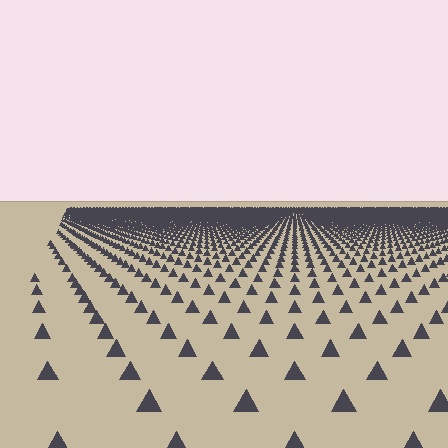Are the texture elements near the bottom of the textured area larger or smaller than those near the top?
Larger. Near the bottom, elements are closer to the viewer and appear at a bigger on-screen size.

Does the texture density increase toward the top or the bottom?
Density increases toward the top.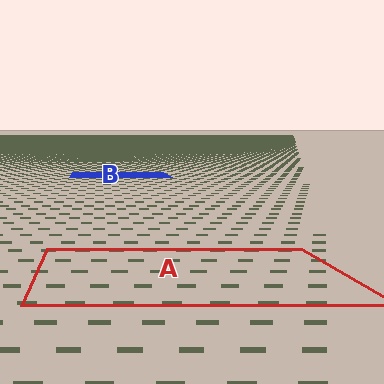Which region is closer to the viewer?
Region A is closer. The texture elements there are larger and more spread out.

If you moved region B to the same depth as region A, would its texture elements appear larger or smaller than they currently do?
They would appear larger. At a closer depth, the same texture elements are projected at a bigger on-screen size.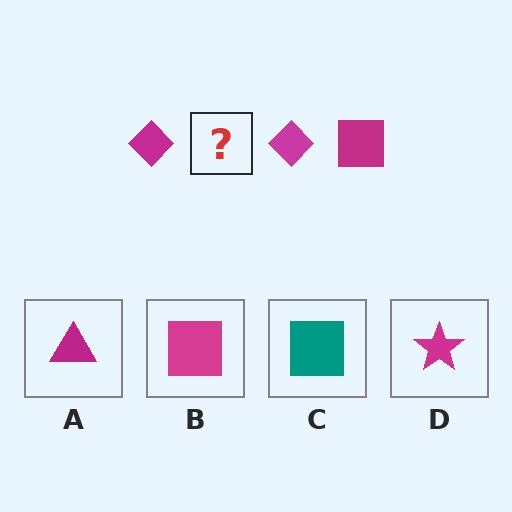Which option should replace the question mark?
Option B.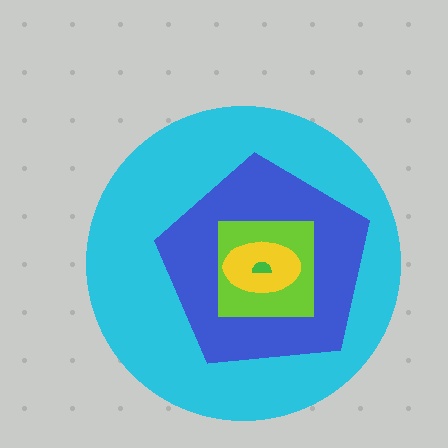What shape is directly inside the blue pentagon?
The lime square.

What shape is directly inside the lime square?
The yellow ellipse.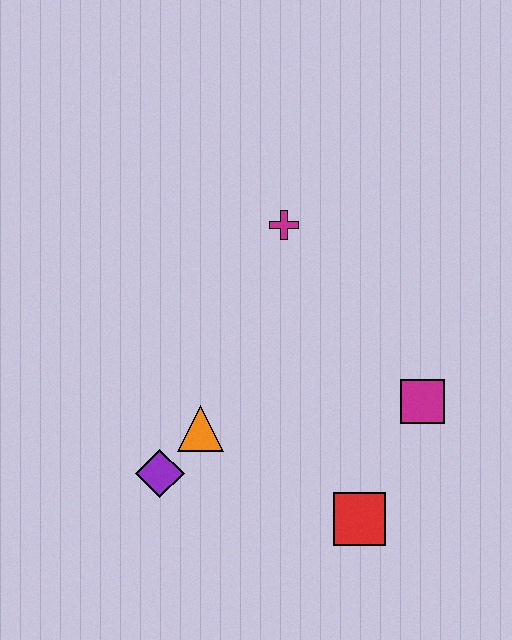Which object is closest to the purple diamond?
The orange triangle is closest to the purple diamond.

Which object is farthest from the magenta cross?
The red square is farthest from the magenta cross.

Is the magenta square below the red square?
No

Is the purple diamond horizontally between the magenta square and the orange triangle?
No